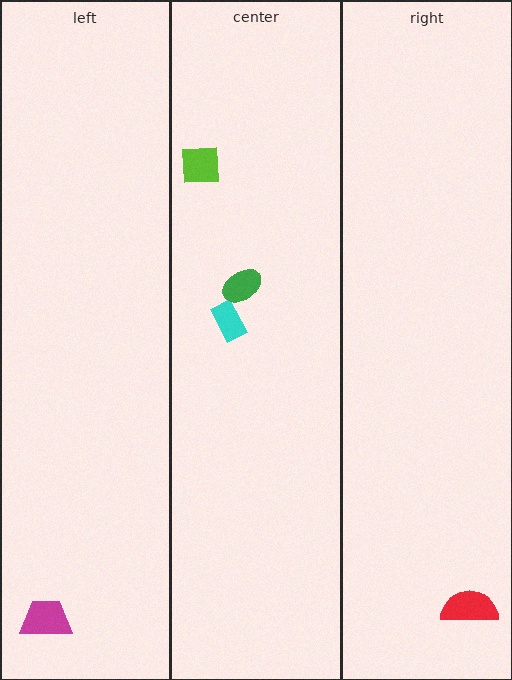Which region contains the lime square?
The center region.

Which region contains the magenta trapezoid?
The left region.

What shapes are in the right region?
The red semicircle.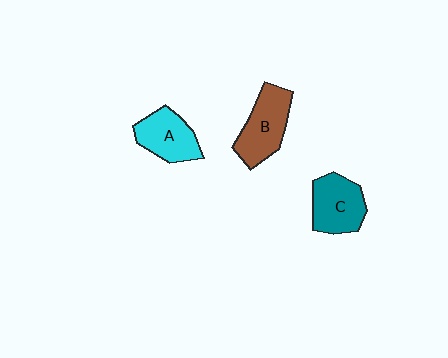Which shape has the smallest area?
Shape A (cyan).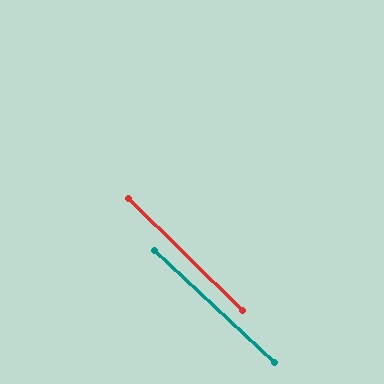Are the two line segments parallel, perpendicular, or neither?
Parallel — their directions differ by only 1.6°.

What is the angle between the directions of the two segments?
Approximately 2 degrees.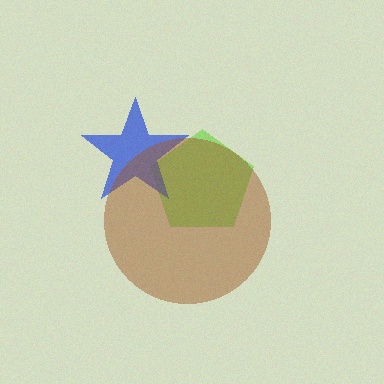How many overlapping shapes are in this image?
There are 3 overlapping shapes in the image.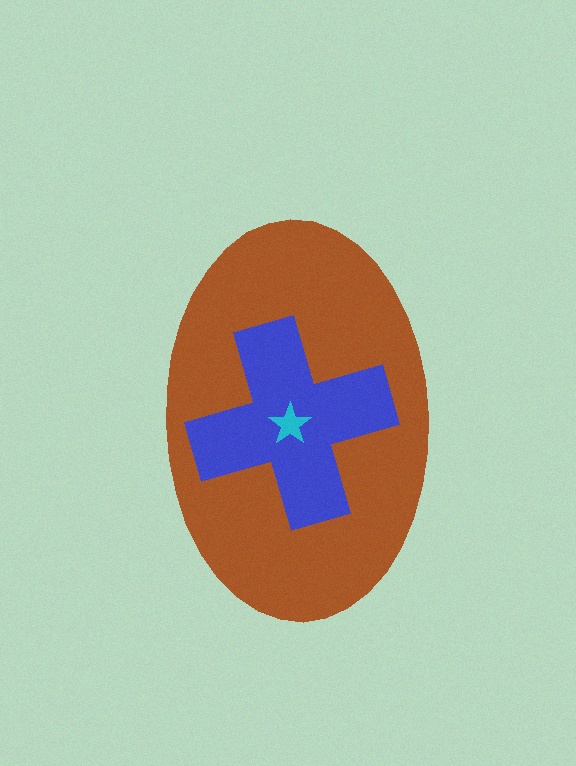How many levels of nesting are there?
3.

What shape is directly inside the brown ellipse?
The blue cross.